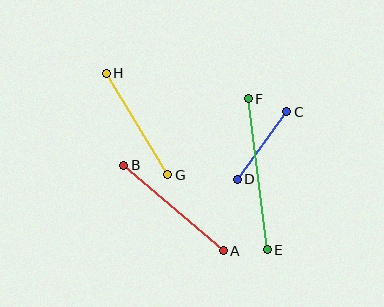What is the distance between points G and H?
The distance is approximately 119 pixels.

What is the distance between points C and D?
The distance is approximately 84 pixels.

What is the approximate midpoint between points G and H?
The midpoint is at approximately (137, 124) pixels.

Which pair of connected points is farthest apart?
Points E and F are farthest apart.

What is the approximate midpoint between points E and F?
The midpoint is at approximately (258, 174) pixels.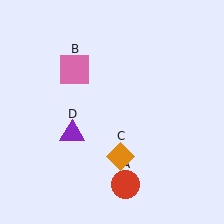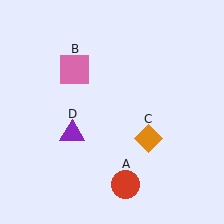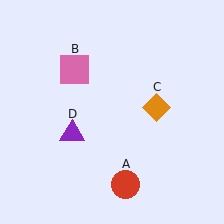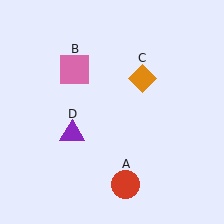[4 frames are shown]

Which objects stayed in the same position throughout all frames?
Red circle (object A) and pink square (object B) and purple triangle (object D) remained stationary.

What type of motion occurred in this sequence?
The orange diamond (object C) rotated counterclockwise around the center of the scene.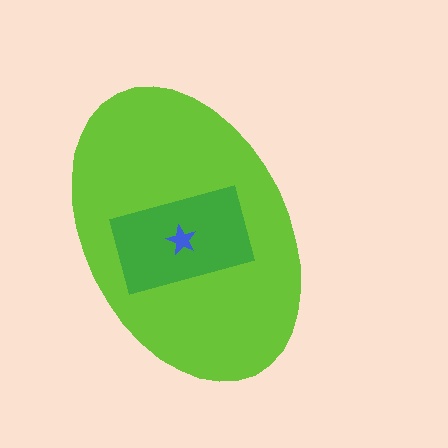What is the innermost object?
The blue star.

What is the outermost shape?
The lime ellipse.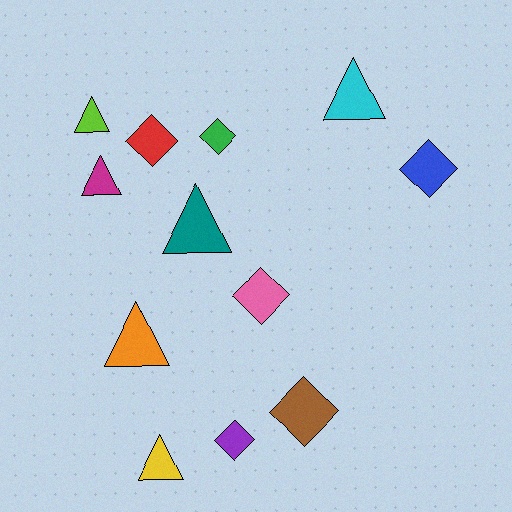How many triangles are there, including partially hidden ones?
There are 6 triangles.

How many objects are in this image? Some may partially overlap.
There are 12 objects.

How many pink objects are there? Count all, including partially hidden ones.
There is 1 pink object.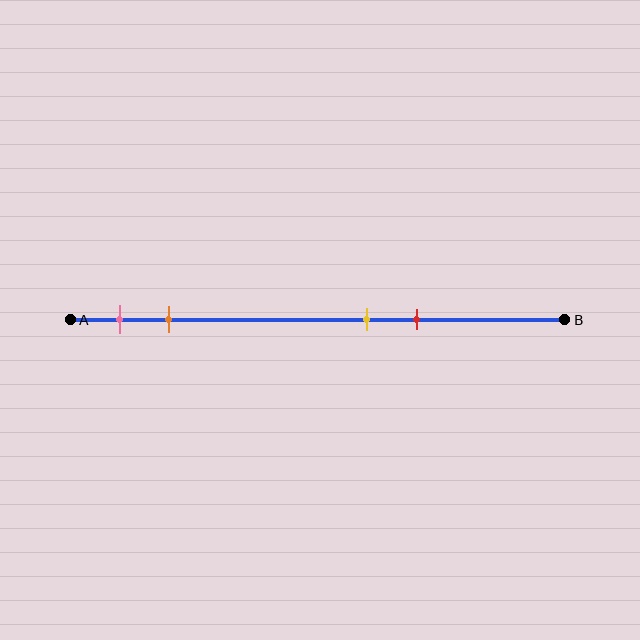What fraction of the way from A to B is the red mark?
The red mark is approximately 70% (0.7) of the way from A to B.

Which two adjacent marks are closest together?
The yellow and red marks are the closest adjacent pair.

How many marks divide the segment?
There are 4 marks dividing the segment.